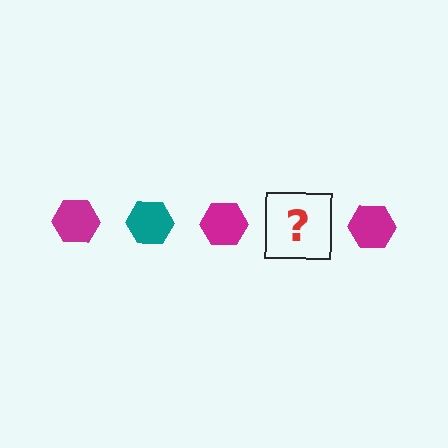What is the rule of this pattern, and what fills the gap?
The rule is that the pattern cycles through magenta, teal hexagons. The gap should be filled with a teal hexagon.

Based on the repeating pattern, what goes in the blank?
The blank should be a teal hexagon.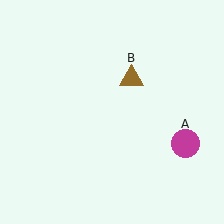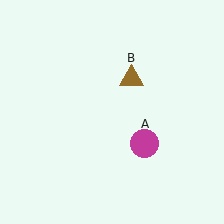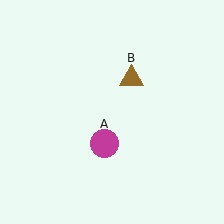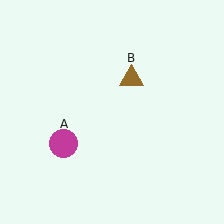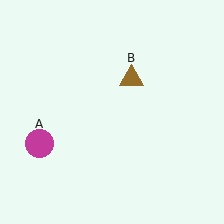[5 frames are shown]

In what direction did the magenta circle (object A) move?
The magenta circle (object A) moved left.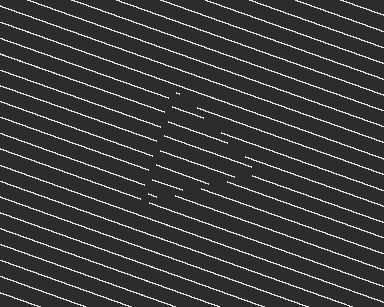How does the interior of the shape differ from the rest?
The interior of the shape contains the same grating, shifted by half a period — the contour is defined by the phase discontinuity where line-ends from the inner and outer gratings abut.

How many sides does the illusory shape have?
3 sides — the line-ends trace a triangle.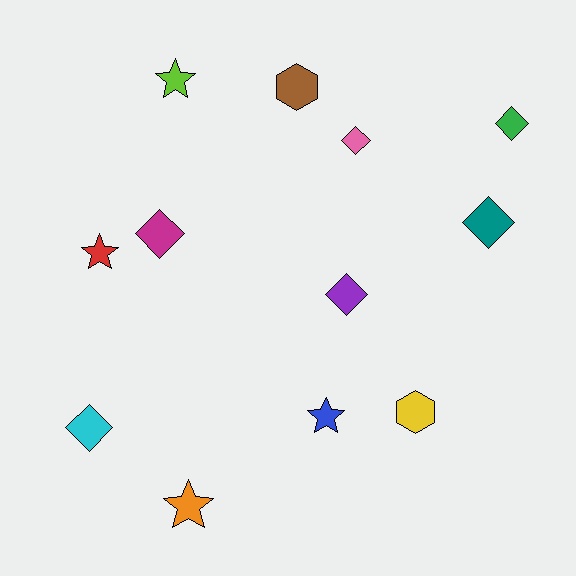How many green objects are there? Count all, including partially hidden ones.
There is 1 green object.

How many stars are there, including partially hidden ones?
There are 4 stars.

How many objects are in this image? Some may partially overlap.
There are 12 objects.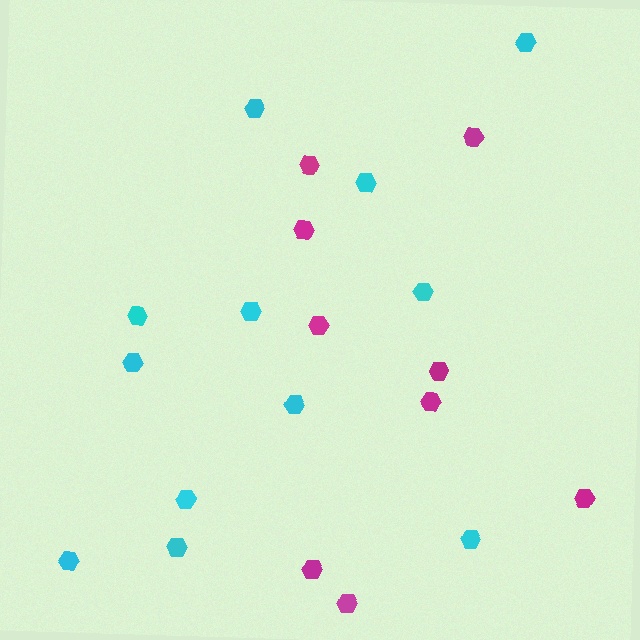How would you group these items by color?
There are 2 groups: one group of magenta hexagons (9) and one group of cyan hexagons (12).